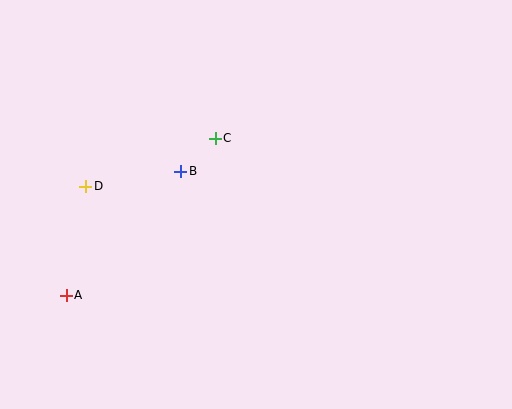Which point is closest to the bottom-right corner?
Point C is closest to the bottom-right corner.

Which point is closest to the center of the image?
Point C at (215, 138) is closest to the center.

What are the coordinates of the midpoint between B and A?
The midpoint between B and A is at (124, 233).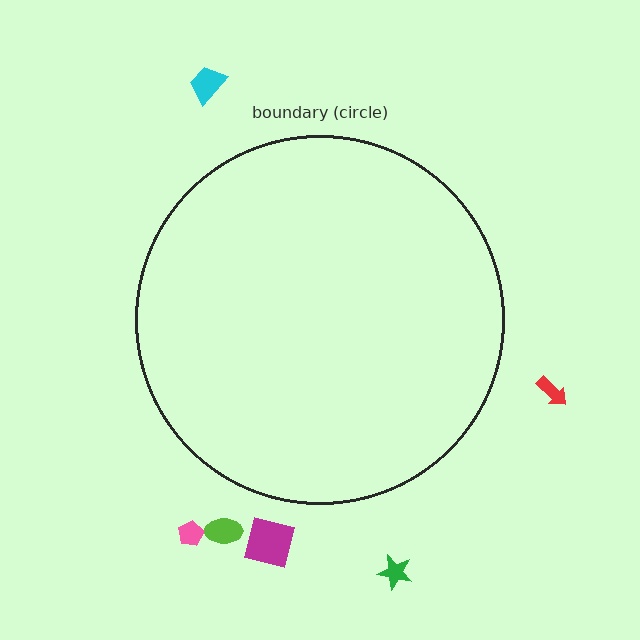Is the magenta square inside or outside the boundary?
Outside.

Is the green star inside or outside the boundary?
Outside.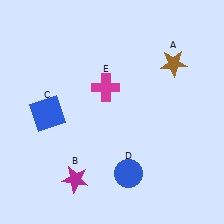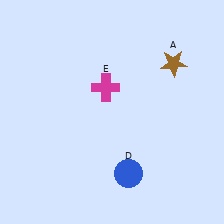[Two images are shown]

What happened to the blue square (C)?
The blue square (C) was removed in Image 2. It was in the bottom-left area of Image 1.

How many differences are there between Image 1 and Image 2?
There are 2 differences between the two images.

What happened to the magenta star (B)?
The magenta star (B) was removed in Image 2. It was in the bottom-left area of Image 1.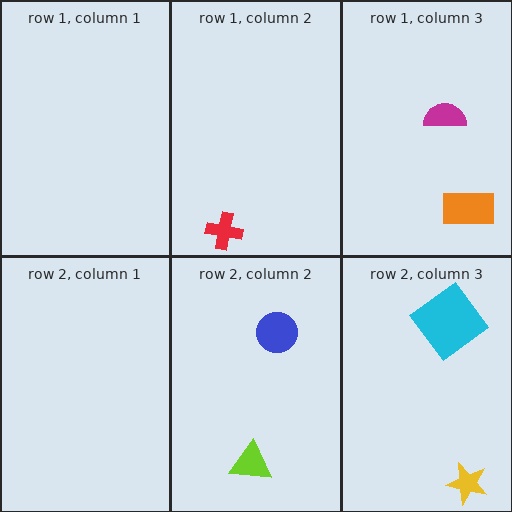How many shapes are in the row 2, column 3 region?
2.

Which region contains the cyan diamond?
The row 2, column 3 region.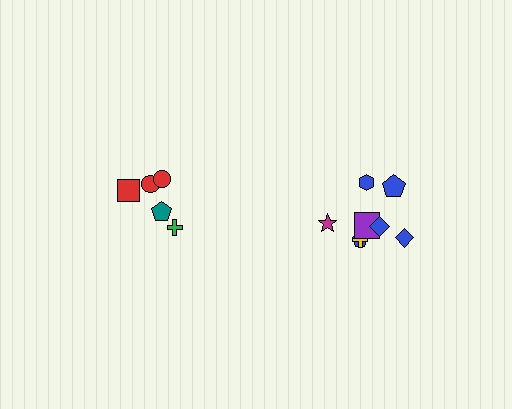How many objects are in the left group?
There are 5 objects.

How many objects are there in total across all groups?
There are 13 objects.